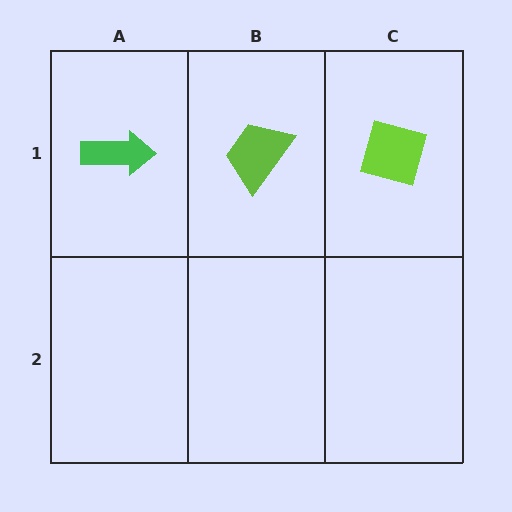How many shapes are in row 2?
0 shapes.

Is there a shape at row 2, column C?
No, that cell is empty.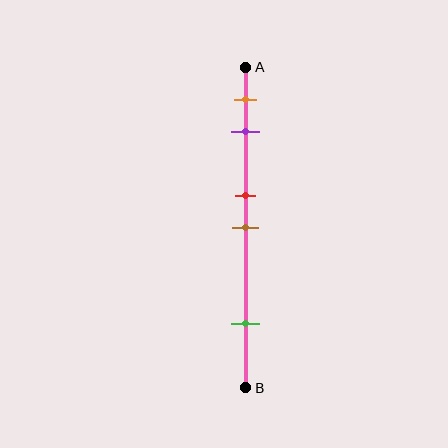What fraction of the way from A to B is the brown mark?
The brown mark is approximately 50% (0.5) of the way from A to B.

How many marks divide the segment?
There are 5 marks dividing the segment.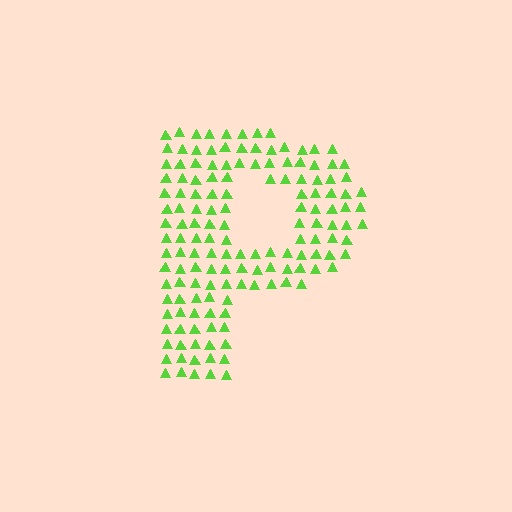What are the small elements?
The small elements are triangles.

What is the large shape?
The large shape is the letter P.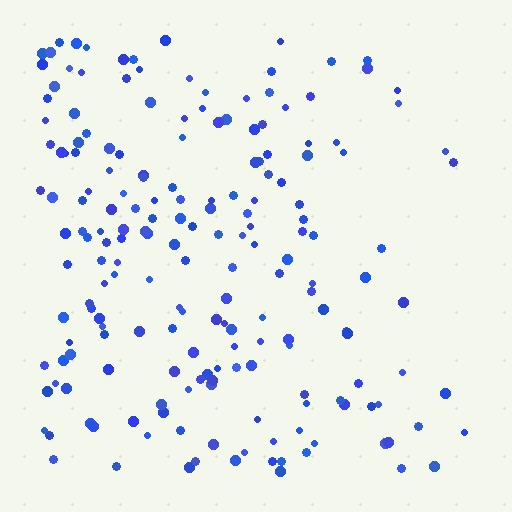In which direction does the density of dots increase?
From right to left, with the left side densest.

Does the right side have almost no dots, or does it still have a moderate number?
Still a moderate number, just noticeably fewer than the left.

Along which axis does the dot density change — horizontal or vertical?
Horizontal.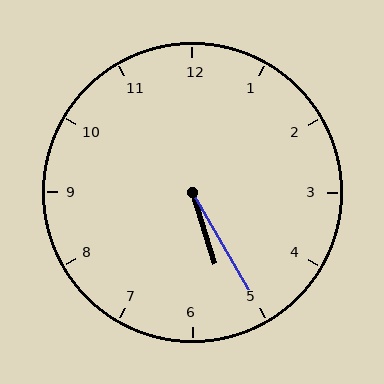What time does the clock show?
5:25.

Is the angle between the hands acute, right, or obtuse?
It is acute.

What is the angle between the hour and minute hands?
Approximately 12 degrees.